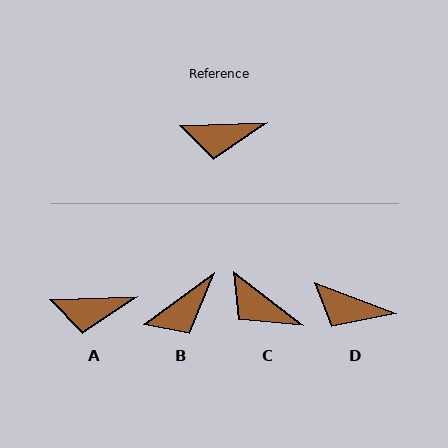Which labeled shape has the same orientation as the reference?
A.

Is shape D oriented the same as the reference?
No, it is off by about 23 degrees.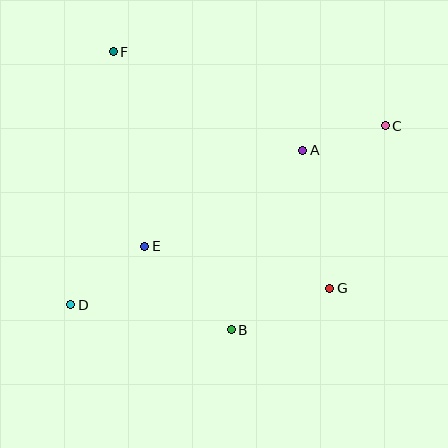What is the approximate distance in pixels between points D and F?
The distance between D and F is approximately 256 pixels.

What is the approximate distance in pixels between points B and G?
The distance between B and G is approximately 107 pixels.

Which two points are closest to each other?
Points A and C are closest to each other.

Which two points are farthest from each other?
Points C and D are farthest from each other.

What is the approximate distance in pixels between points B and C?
The distance between B and C is approximately 255 pixels.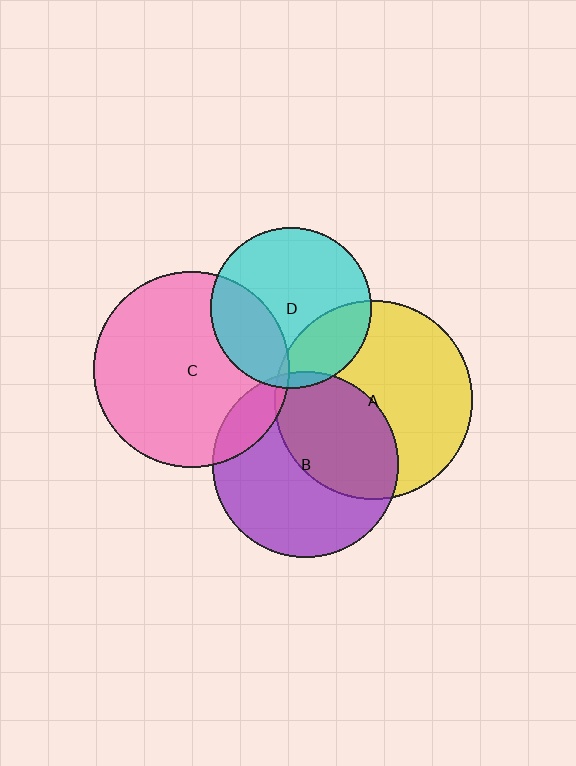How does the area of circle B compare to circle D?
Approximately 1.3 times.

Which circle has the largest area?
Circle A (yellow).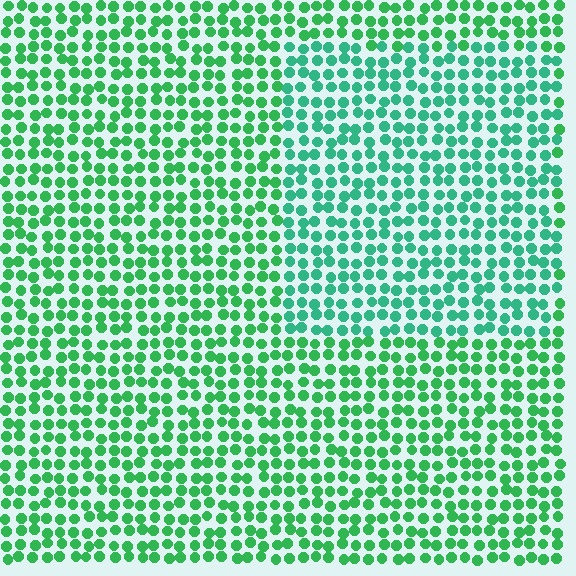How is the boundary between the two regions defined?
The boundary is defined purely by a slight shift in hue (about 23 degrees). Spacing, size, and orientation are identical on both sides.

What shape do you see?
I see a rectangle.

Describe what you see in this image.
The image is filled with small green elements in a uniform arrangement. A rectangle-shaped region is visible where the elements are tinted to a slightly different hue, forming a subtle color boundary.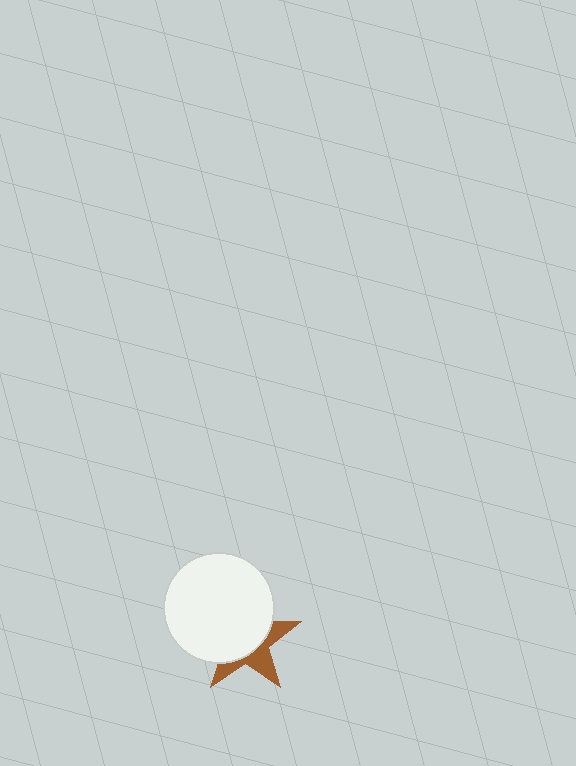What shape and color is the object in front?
The object in front is a white circle.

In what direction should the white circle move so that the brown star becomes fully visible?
The white circle should move toward the upper-left. That is the shortest direction to clear the overlap and leave the brown star fully visible.